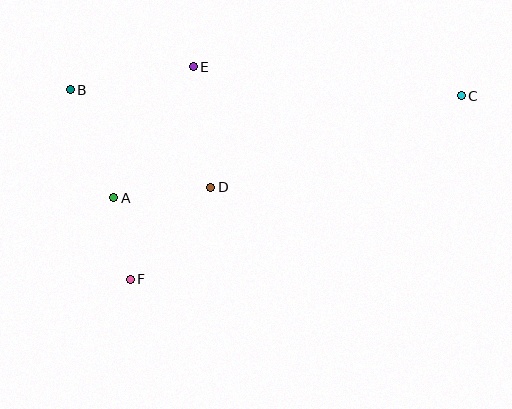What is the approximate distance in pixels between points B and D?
The distance between B and D is approximately 171 pixels.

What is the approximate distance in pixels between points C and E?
The distance between C and E is approximately 270 pixels.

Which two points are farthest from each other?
Points B and C are farthest from each other.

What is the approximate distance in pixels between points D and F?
The distance between D and F is approximately 122 pixels.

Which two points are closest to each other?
Points A and F are closest to each other.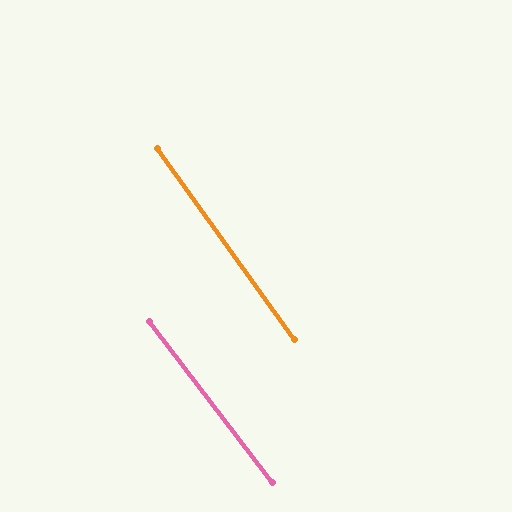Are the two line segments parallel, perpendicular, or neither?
Parallel — their directions differ by only 1.8°.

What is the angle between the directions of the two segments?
Approximately 2 degrees.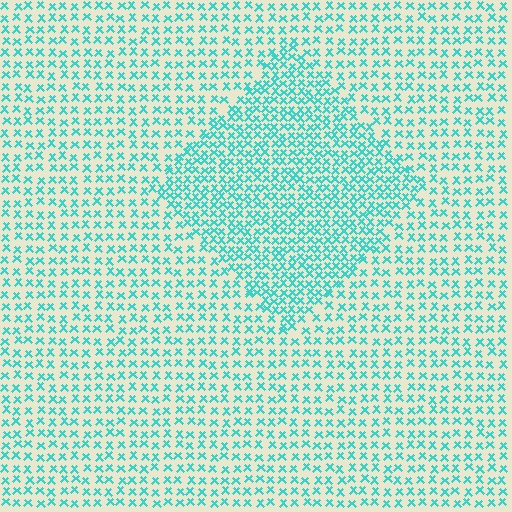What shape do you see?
I see a diamond.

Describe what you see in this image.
The image contains small cyan elements arranged at two different densities. A diamond-shaped region is visible where the elements are more densely packed than the surrounding area.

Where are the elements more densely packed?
The elements are more densely packed inside the diamond boundary.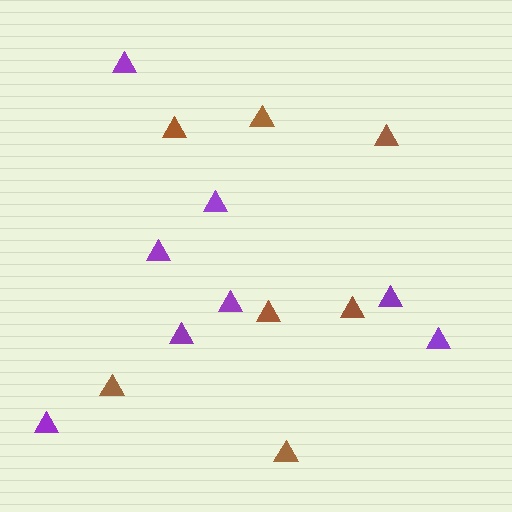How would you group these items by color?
There are 2 groups: one group of brown triangles (7) and one group of purple triangles (8).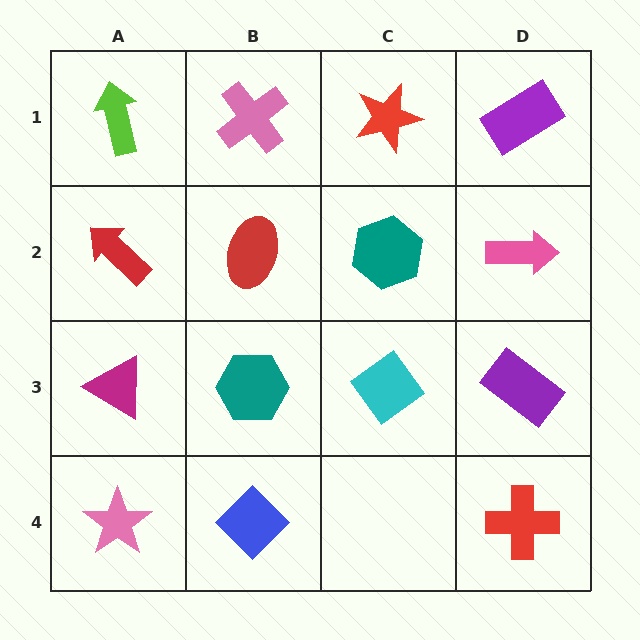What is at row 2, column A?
A red arrow.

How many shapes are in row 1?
4 shapes.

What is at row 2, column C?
A teal hexagon.